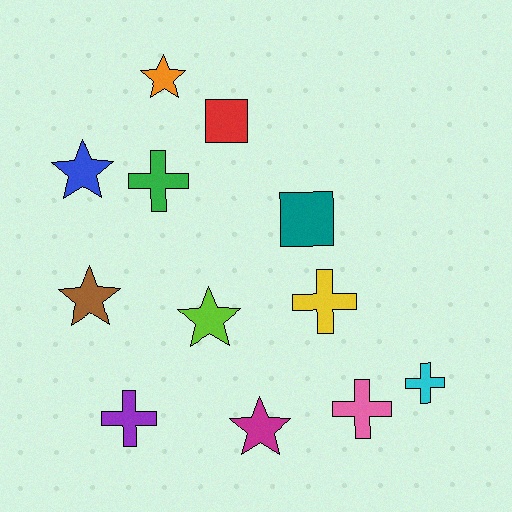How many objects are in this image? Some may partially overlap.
There are 12 objects.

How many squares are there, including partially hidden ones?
There are 2 squares.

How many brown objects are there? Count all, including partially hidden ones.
There is 1 brown object.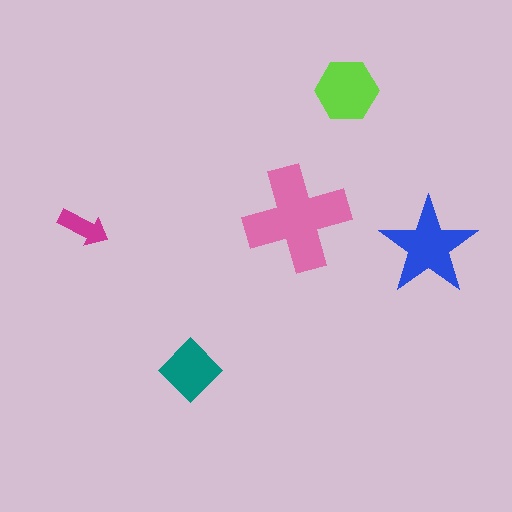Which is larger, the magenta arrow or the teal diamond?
The teal diamond.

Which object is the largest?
The pink cross.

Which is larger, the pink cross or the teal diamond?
The pink cross.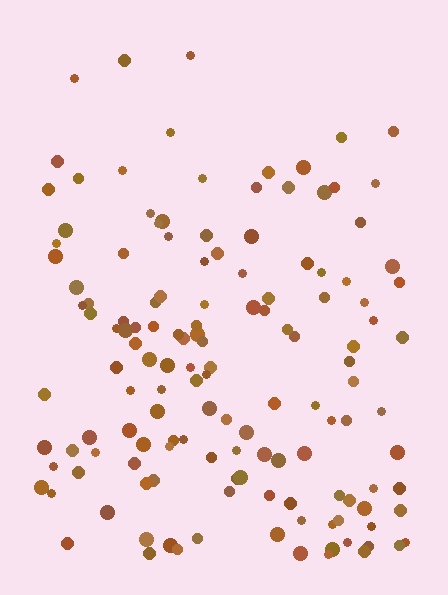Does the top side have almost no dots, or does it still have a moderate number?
Still a moderate number, just noticeably fewer than the bottom.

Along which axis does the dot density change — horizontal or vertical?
Vertical.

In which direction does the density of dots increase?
From top to bottom, with the bottom side densest.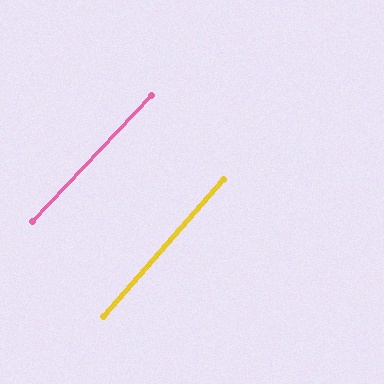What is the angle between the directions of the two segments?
Approximately 2 degrees.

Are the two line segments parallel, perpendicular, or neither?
Parallel — their directions differ by only 1.8°.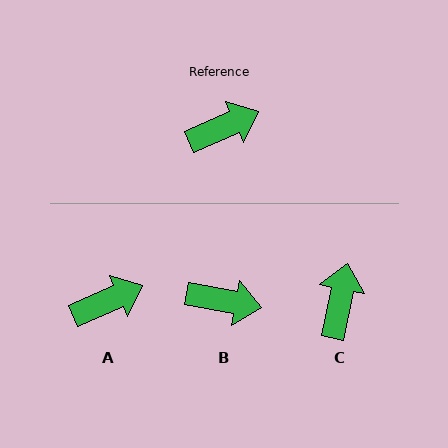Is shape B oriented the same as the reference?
No, it is off by about 35 degrees.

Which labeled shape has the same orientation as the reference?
A.